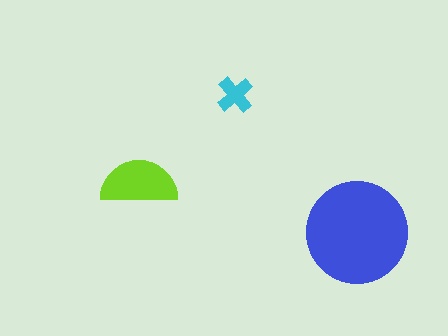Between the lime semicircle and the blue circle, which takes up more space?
The blue circle.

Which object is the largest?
The blue circle.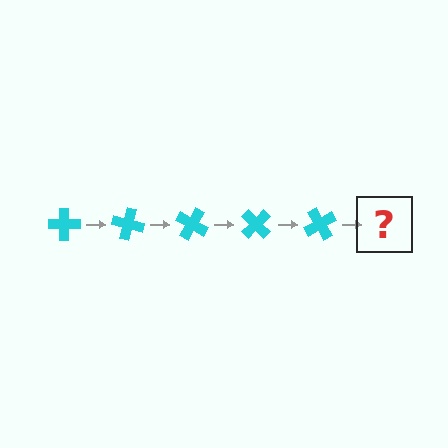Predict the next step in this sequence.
The next step is a cyan cross rotated 75 degrees.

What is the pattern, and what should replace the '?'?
The pattern is that the cross rotates 15 degrees each step. The '?' should be a cyan cross rotated 75 degrees.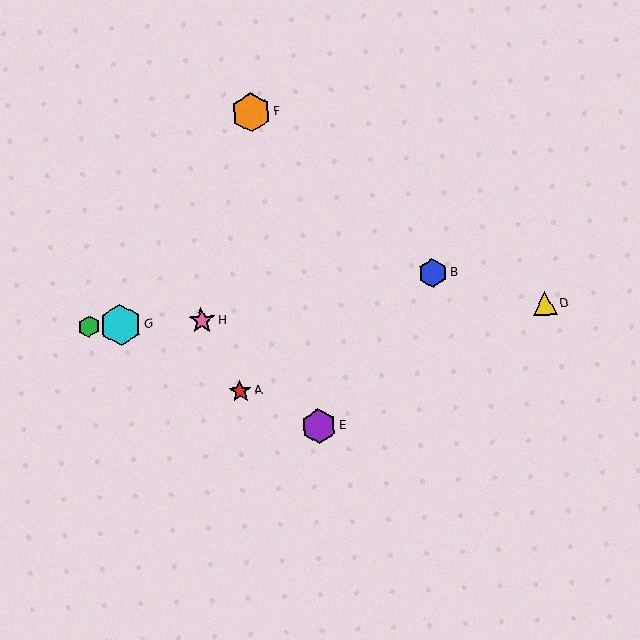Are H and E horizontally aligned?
No, H is at y≈321 and E is at y≈426.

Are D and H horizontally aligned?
Yes, both are at y≈304.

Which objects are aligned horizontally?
Objects C, D, G, H are aligned horizontally.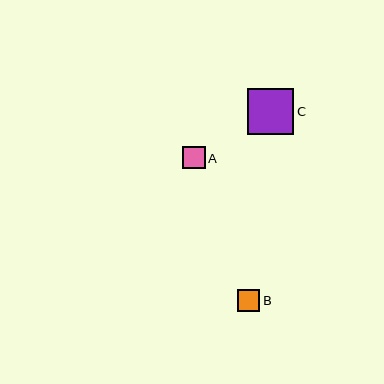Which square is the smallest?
Square B is the smallest with a size of approximately 22 pixels.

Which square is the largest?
Square C is the largest with a size of approximately 46 pixels.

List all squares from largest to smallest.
From largest to smallest: C, A, B.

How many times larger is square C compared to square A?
Square C is approximately 2.1 times the size of square A.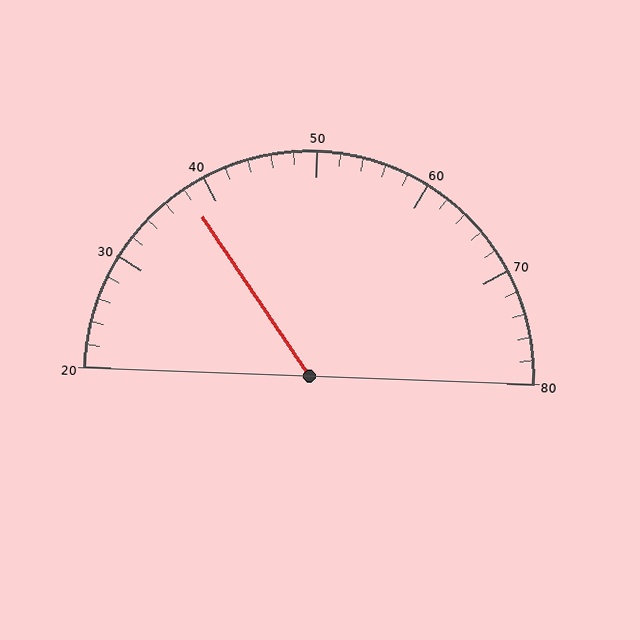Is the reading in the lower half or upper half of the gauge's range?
The reading is in the lower half of the range (20 to 80).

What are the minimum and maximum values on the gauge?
The gauge ranges from 20 to 80.